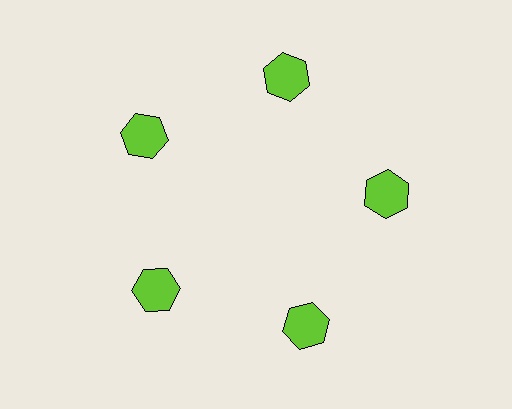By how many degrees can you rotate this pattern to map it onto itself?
The pattern maps onto itself every 72 degrees of rotation.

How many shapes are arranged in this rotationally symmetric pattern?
There are 5 shapes, arranged in 5 groups of 1.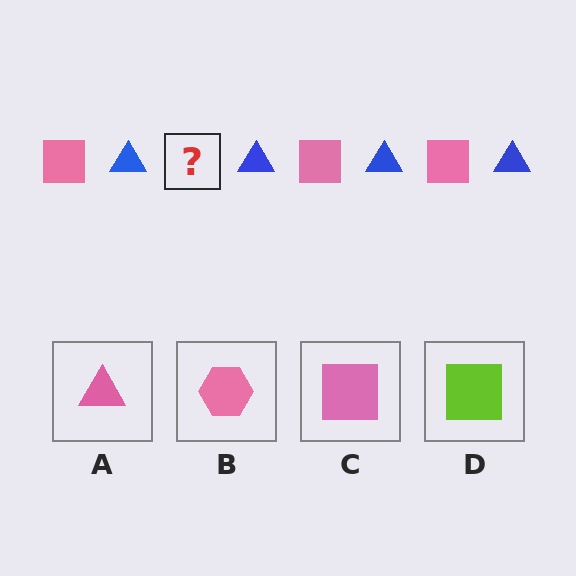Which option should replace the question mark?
Option C.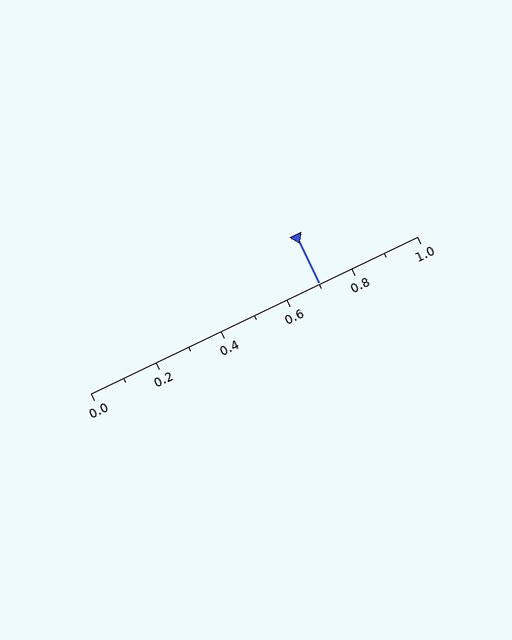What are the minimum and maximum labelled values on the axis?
The axis runs from 0.0 to 1.0.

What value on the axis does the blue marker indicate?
The marker indicates approximately 0.7.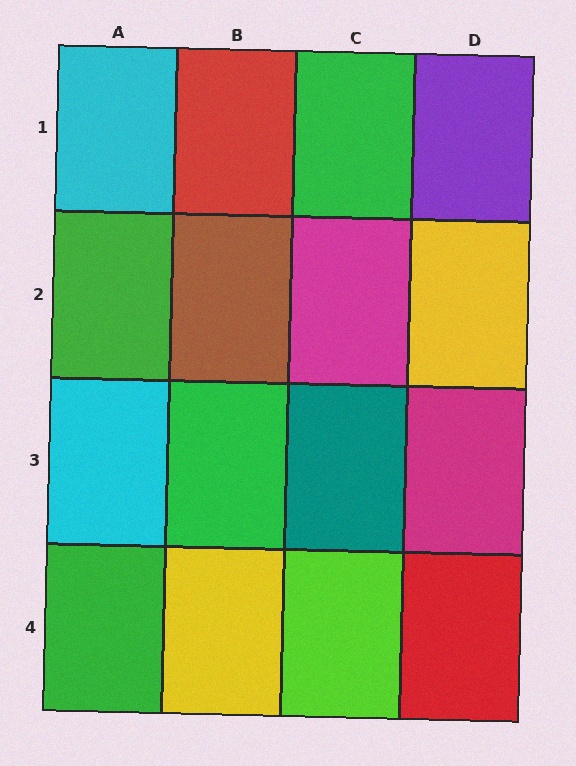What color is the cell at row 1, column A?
Cyan.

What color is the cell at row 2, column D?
Yellow.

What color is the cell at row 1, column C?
Green.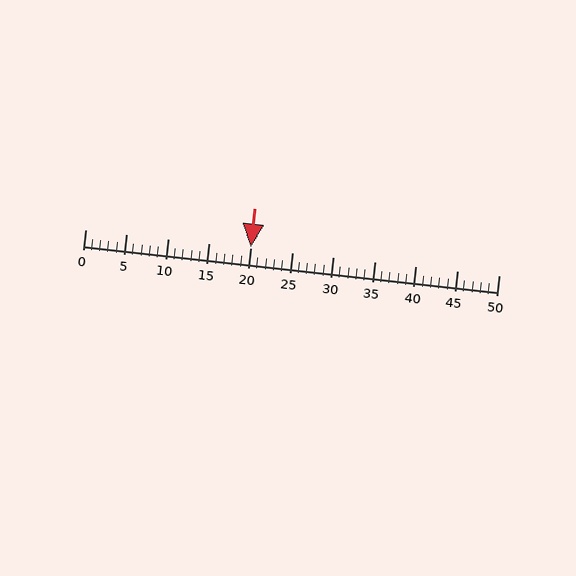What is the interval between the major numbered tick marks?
The major tick marks are spaced 5 units apart.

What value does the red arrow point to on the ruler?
The red arrow points to approximately 20.